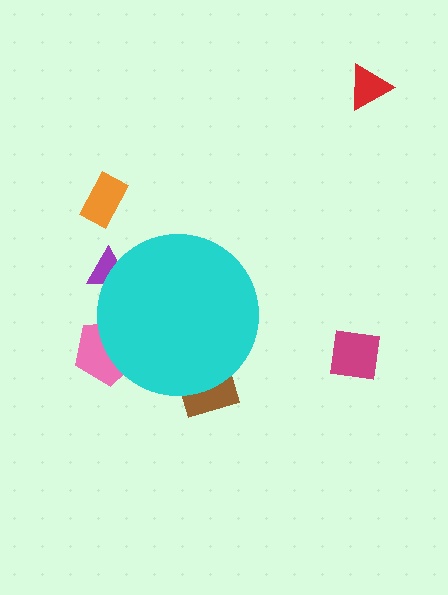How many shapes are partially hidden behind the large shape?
3 shapes are partially hidden.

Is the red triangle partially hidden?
No, the red triangle is fully visible.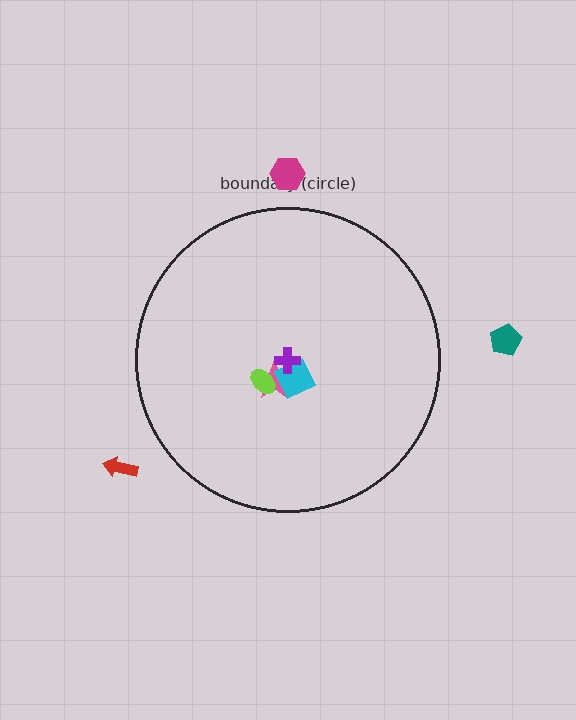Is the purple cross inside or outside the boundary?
Inside.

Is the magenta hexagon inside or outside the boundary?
Outside.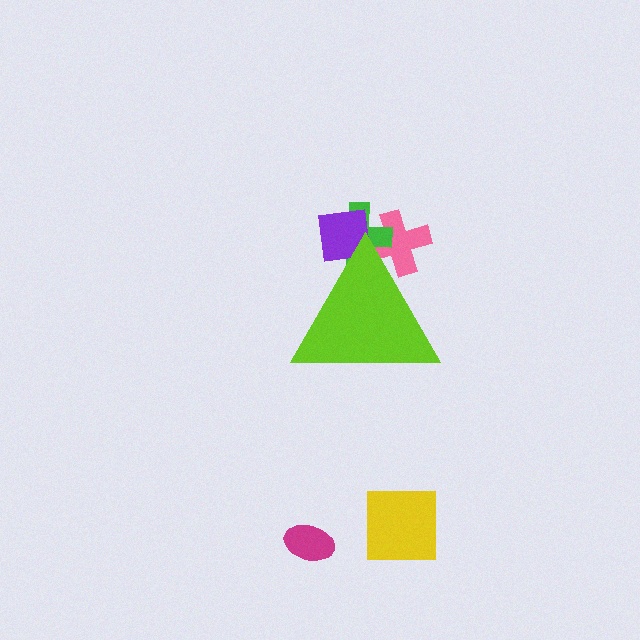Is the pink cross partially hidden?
Yes, the pink cross is partially hidden behind the lime triangle.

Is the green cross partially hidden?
Yes, the green cross is partially hidden behind the lime triangle.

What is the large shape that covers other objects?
A lime triangle.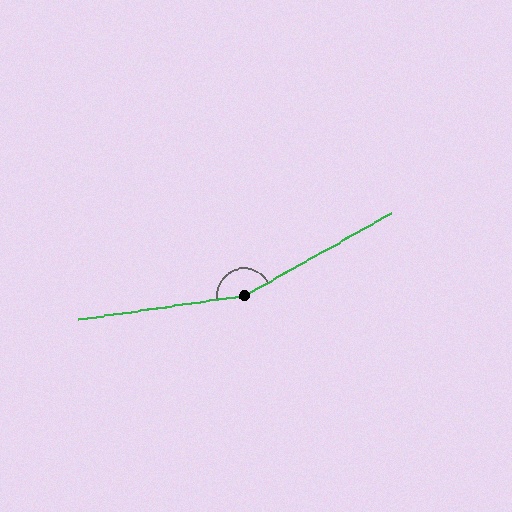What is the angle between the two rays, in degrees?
Approximately 159 degrees.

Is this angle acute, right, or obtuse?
It is obtuse.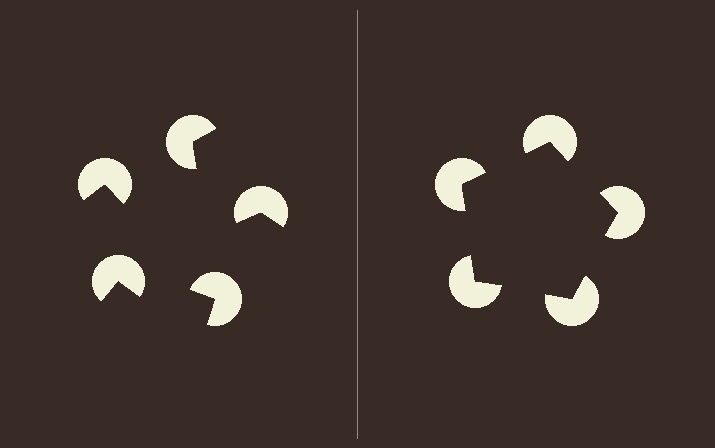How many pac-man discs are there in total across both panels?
10 — 5 on each side.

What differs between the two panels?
The pac-man discs are positioned identically on both sides; only the wedge orientations differ. On the right they align to a pentagon; on the left they are misaligned.